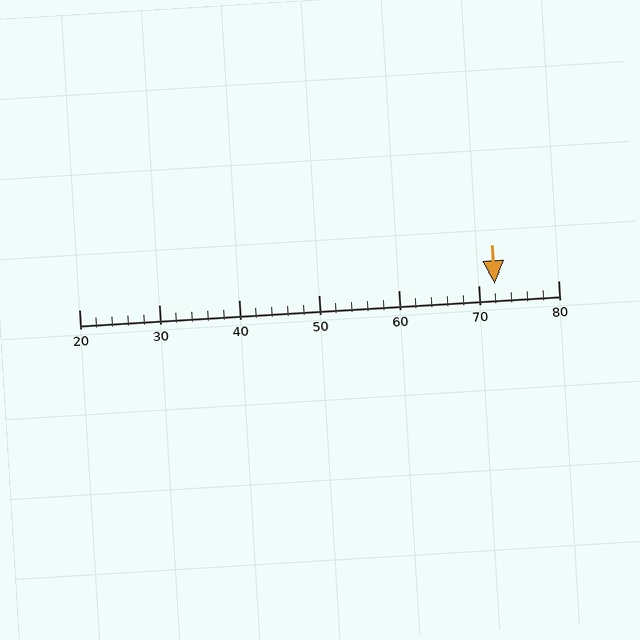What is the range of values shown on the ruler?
The ruler shows values from 20 to 80.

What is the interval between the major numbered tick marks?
The major tick marks are spaced 10 units apart.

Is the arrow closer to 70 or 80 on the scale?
The arrow is closer to 70.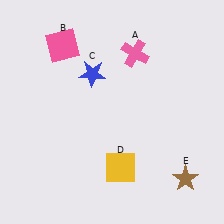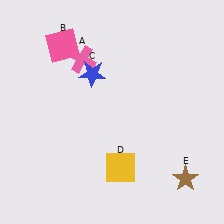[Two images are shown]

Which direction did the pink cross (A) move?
The pink cross (A) moved left.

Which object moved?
The pink cross (A) moved left.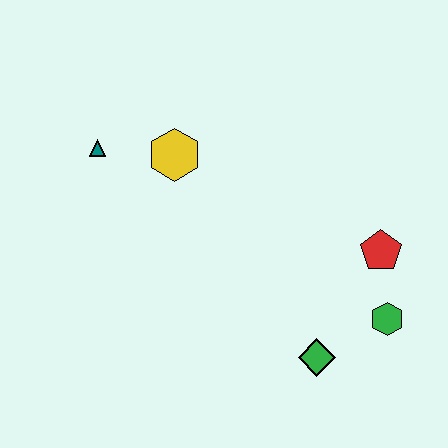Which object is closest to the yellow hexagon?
The teal triangle is closest to the yellow hexagon.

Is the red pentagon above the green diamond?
Yes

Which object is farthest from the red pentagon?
The teal triangle is farthest from the red pentagon.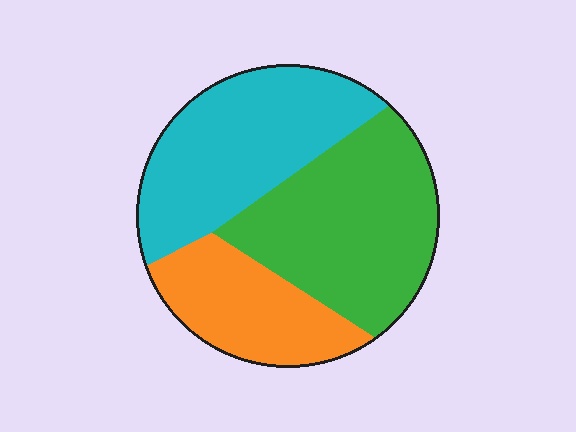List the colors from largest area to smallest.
From largest to smallest: green, cyan, orange.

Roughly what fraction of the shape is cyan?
Cyan covers roughly 35% of the shape.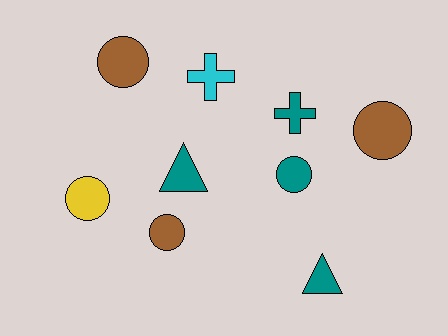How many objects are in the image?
There are 9 objects.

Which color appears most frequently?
Teal, with 4 objects.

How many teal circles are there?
There is 1 teal circle.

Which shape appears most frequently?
Circle, with 5 objects.